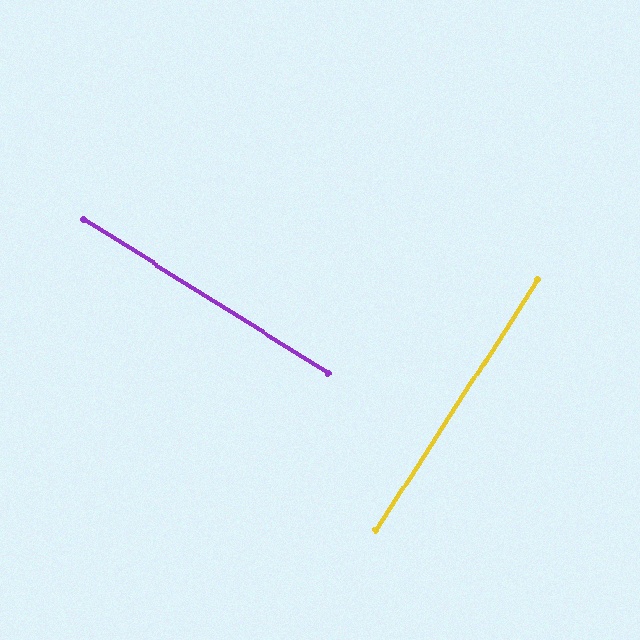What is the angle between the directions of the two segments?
Approximately 89 degrees.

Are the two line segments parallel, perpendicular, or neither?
Perpendicular — they meet at approximately 89°.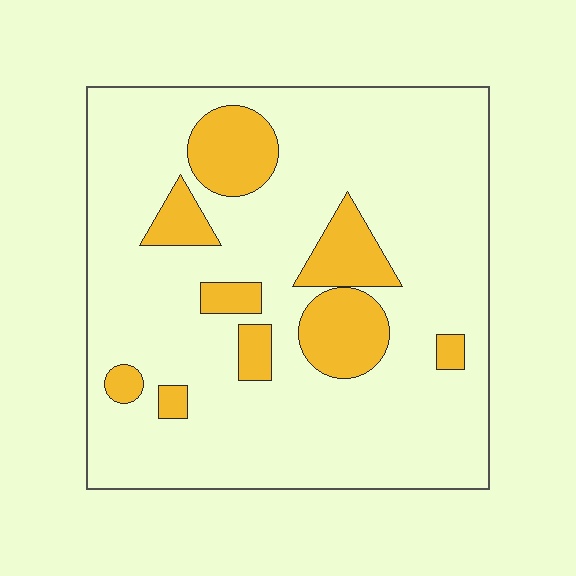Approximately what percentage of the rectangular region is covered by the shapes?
Approximately 20%.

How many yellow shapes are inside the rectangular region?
9.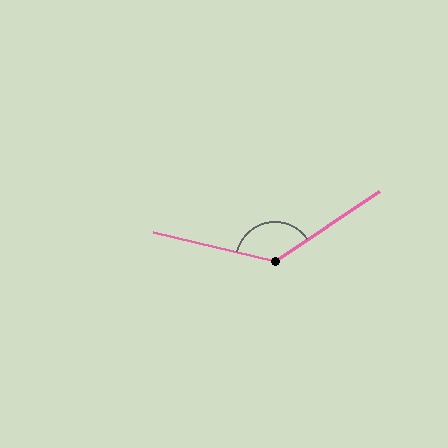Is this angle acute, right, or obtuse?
It is obtuse.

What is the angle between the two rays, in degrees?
Approximately 133 degrees.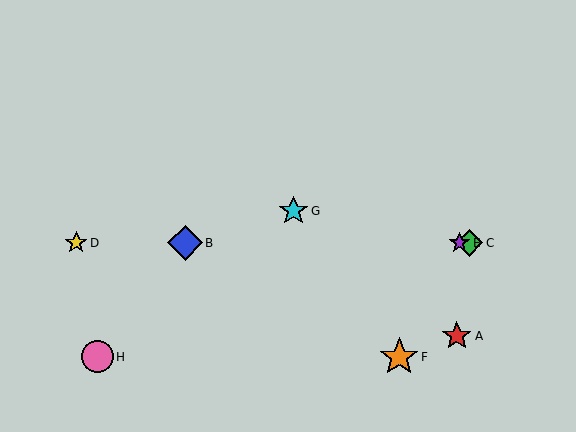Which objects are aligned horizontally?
Objects B, C, D, E are aligned horizontally.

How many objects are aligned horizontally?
4 objects (B, C, D, E) are aligned horizontally.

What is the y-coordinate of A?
Object A is at y≈336.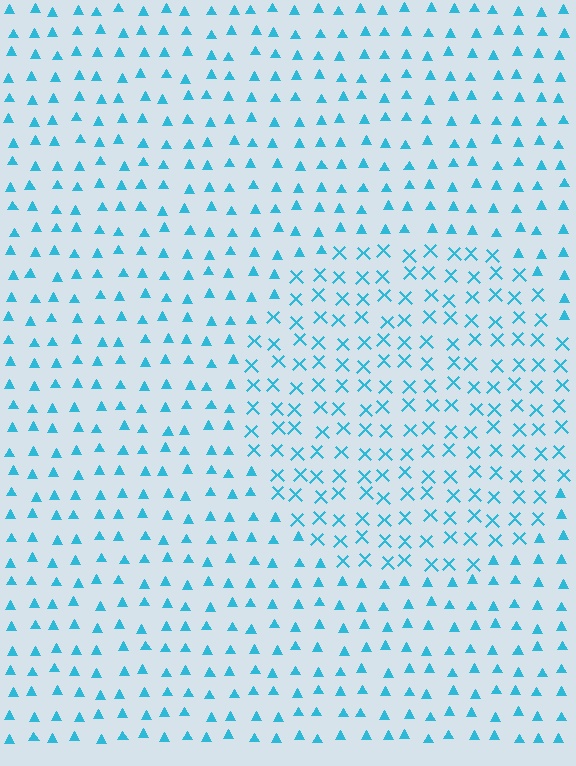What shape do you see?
I see a circle.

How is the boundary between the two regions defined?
The boundary is defined by a change in element shape: X marks inside vs. triangles outside. All elements share the same color and spacing.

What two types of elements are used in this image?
The image uses X marks inside the circle region and triangles outside it.